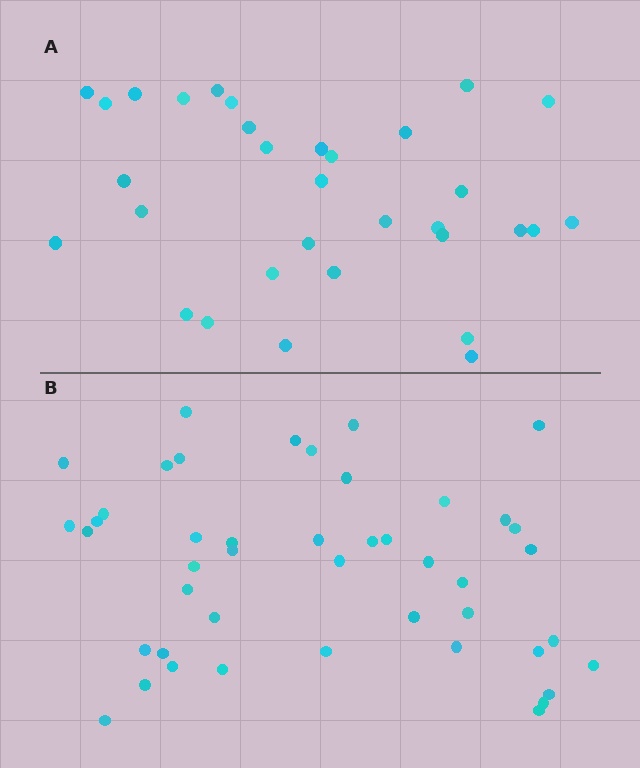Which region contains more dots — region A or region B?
Region B (the bottom region) has more dots.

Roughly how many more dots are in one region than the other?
Region B has approximately 15 more dots than region A.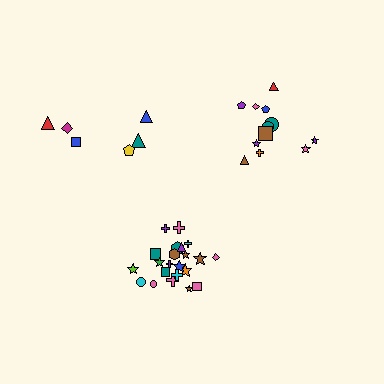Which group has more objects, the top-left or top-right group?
The top-right group.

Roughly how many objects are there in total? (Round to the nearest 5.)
Roughly 40 objects in total.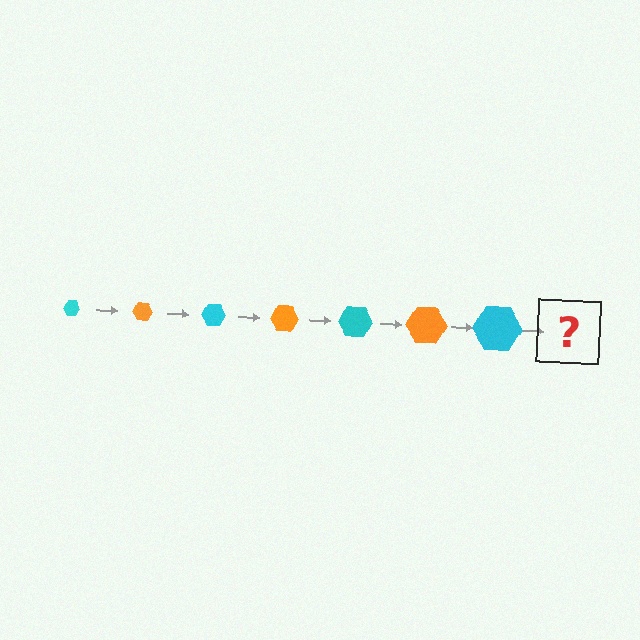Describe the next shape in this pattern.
It should be an orange hexagon, larger than the previous one.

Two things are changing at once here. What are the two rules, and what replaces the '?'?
The two rules are that the hexagon grows larger each step and the color cycles through cyan and orange. The '?' should be an orange hexagon, larger than the previous one.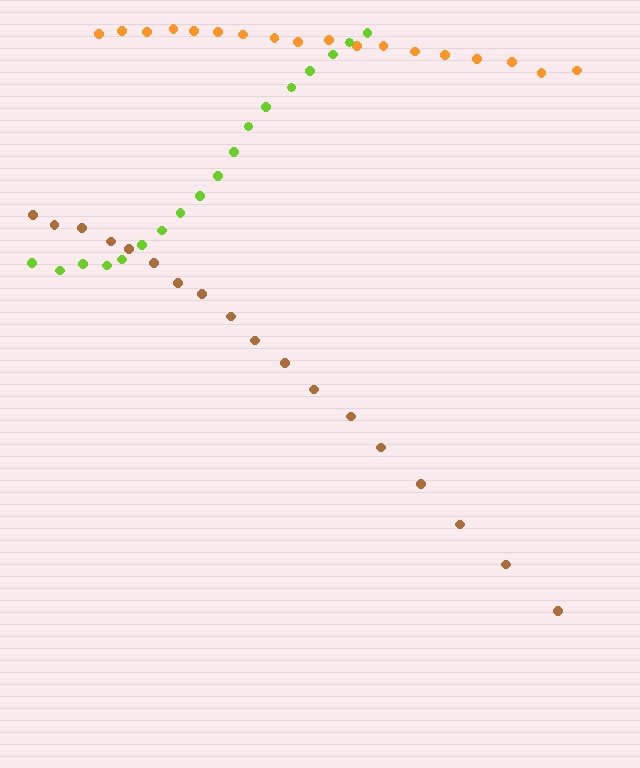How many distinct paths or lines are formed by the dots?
There are 3 distinct paths.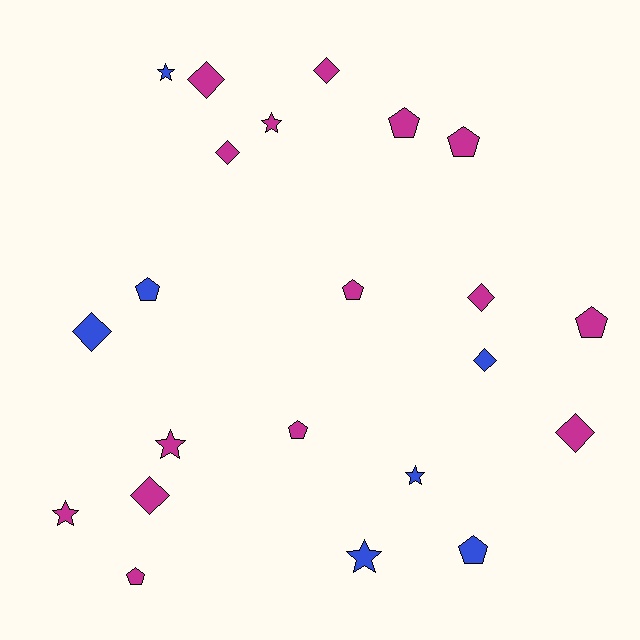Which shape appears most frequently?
Pentagon, with 8 objects.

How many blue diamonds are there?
There are 2 blue diamonds.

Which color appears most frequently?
Magenta, with 15 objects.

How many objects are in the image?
There are 22 objects.